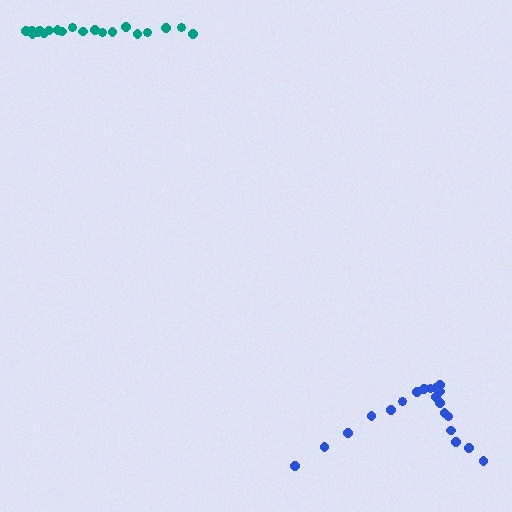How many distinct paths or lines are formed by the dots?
There are 2 distinct paths.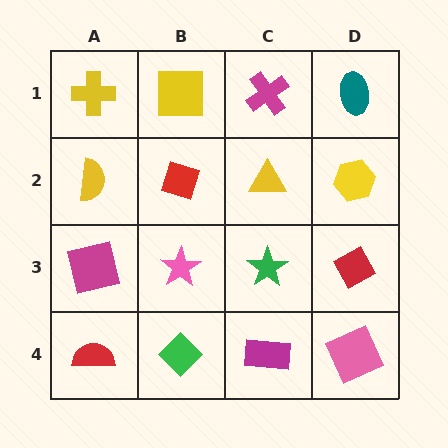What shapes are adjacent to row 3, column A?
A yellow semicircle (row 2, column A), a red semicircle (row 4, column A), a pink star (row 3, column B).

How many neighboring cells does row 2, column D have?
3.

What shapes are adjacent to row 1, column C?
A yellow triangle (row 2, column C), a yellow square (row 1, column B), a teal ellipse (row 1, column D).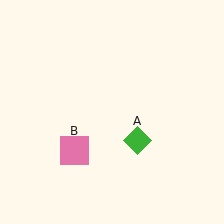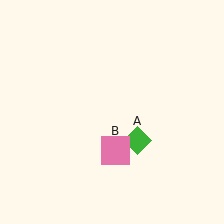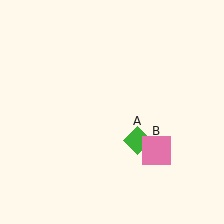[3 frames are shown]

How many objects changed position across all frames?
1 object changed position: pink square (object B).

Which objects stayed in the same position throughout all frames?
Green diamond (object A) remained stationary.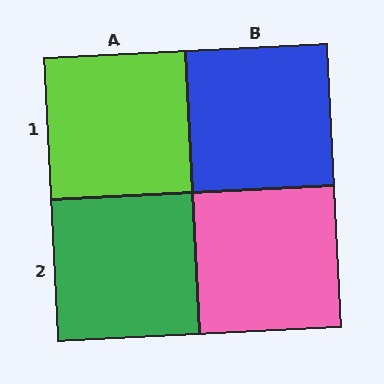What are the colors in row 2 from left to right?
Green, pink.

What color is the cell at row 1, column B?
Blue.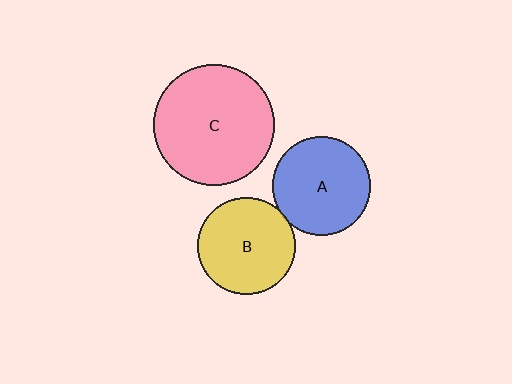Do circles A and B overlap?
Yes.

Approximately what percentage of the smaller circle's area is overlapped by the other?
Approximately 5%.